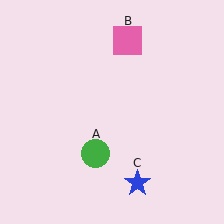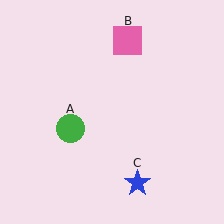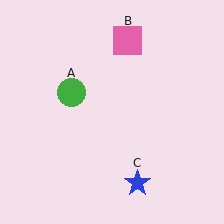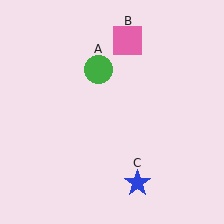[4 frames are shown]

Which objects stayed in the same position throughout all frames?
Pink square (object B) and blue star (object C) remained stationary.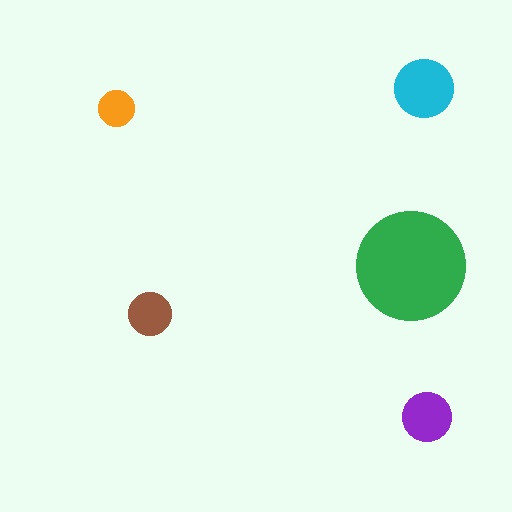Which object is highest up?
The cyan circle is topmost.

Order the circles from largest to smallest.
the green one, the cyan one, the purple one, the brown one, the orange one.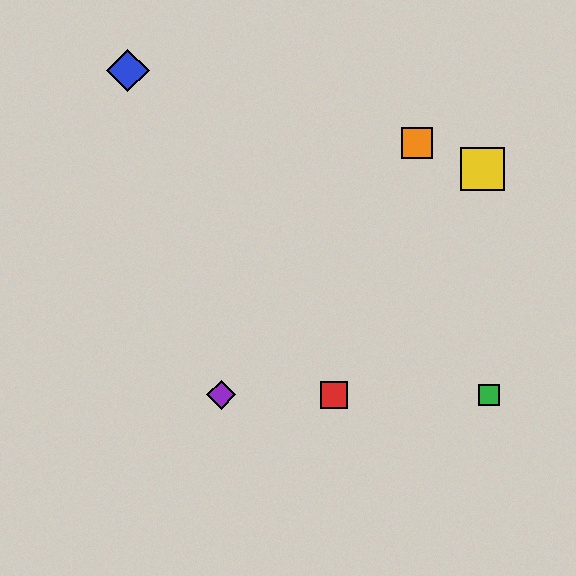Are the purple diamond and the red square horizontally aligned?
Yes, both are at y≈395.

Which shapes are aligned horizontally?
The red square, the green square, the purple diamond are aligned horizontally.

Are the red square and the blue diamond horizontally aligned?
No, the red square is at y≈395 and the blue diamond is at y≈71.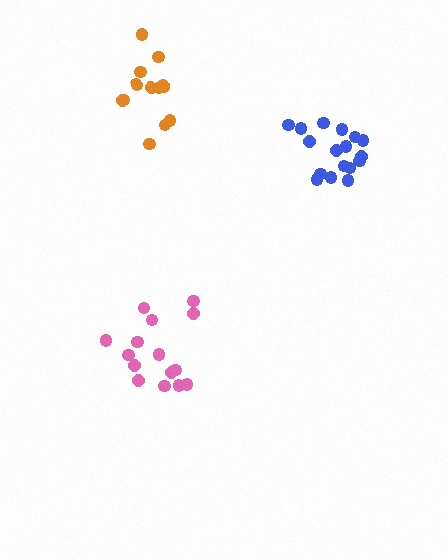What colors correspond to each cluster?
The clusters are colored: pink, blue, orange.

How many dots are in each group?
Group 1: 15 dots, Group 2: 17 dots, Group 3: 13 dots (45 total).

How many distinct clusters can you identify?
There are 3 distinct clusters.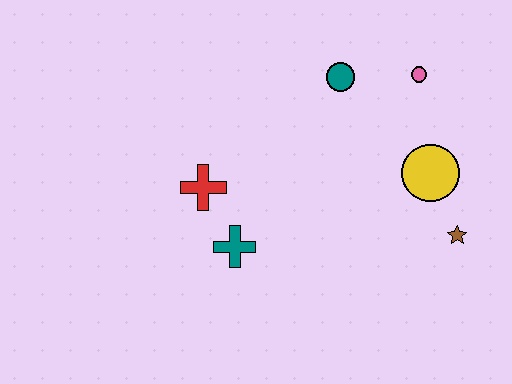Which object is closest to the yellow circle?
The brown star is closest to the yellow circle.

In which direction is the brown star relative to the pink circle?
The brown star is below the pink circle.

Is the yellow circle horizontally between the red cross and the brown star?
Yes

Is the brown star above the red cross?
No